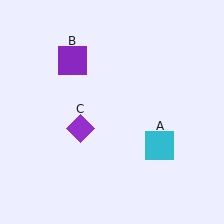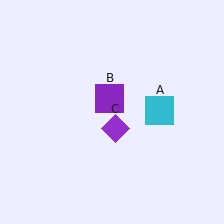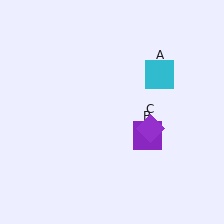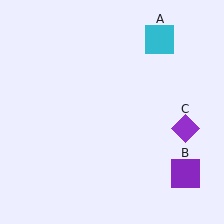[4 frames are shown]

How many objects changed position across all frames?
3 objects changed position: cyan square (object A), purple square (object B), purple diamond (object C).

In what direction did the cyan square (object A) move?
The cyan square (object A) moved up.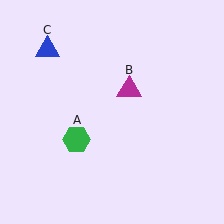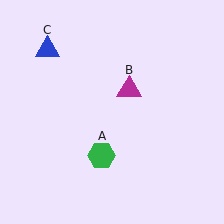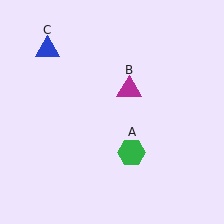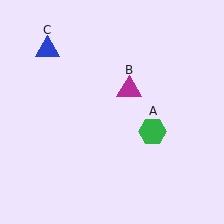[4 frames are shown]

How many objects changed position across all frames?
1 object changed position: green hexagon (object A).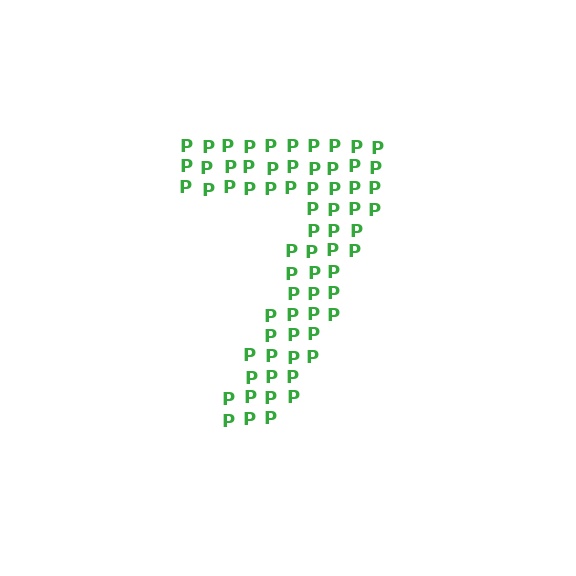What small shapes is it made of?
It is made of small letter P's.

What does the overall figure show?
The overall figure shows the digit 7.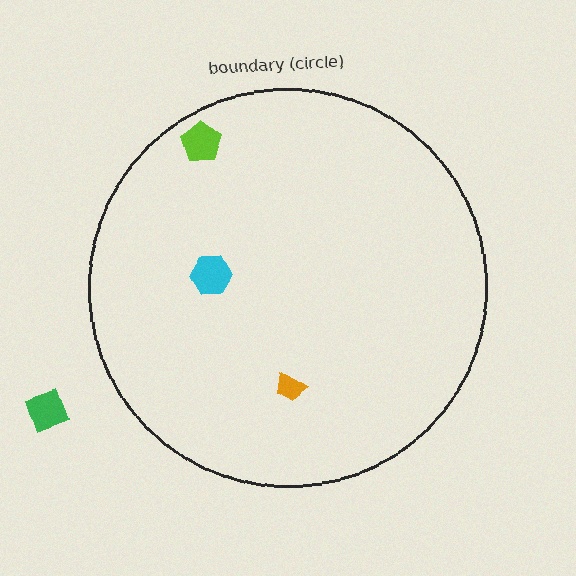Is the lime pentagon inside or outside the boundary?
Inside.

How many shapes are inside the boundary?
3 inside, 1 outside.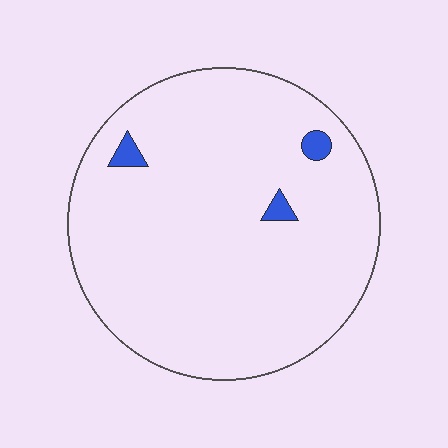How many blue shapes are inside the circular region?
3.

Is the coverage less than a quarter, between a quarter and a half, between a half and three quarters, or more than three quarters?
Less than a quarter.